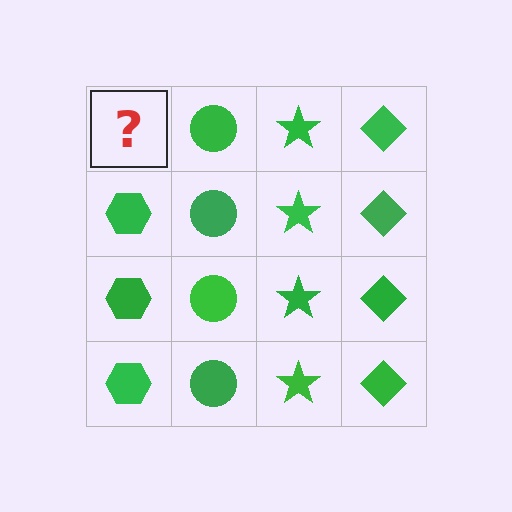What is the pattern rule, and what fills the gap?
The rule is that each column has a consistent shape. The gap should be filled with a green hexagon.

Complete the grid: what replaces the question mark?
The question mark should be replaced with a green hexagon.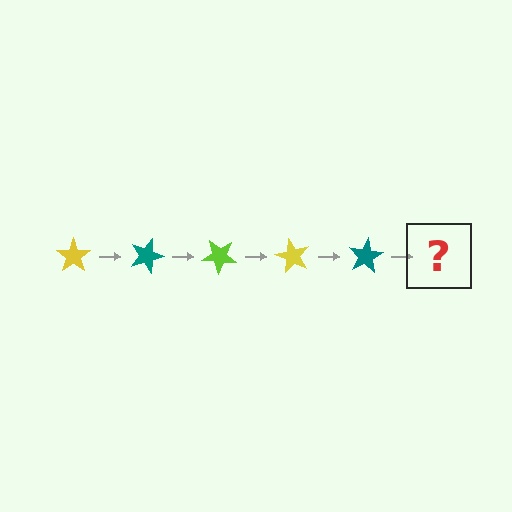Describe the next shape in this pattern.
It should be a lime star, rotated 100 degrees from the start.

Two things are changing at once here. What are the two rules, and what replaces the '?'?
The two rules are that it rotates 20 degrees each step and the color cycles through yellow, teal, and lime. The '?' should be a lime star, rotated 100 degrees from the start.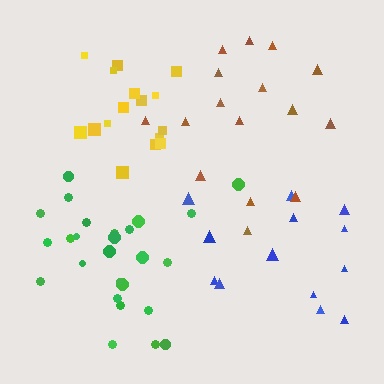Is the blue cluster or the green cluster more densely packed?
Green.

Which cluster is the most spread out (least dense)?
Blue.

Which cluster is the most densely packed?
Yellow.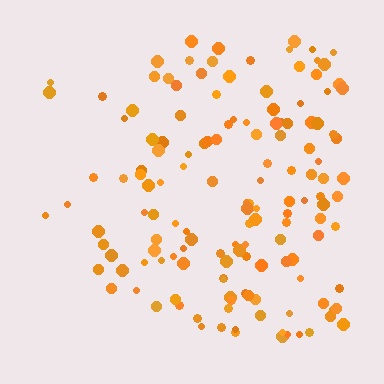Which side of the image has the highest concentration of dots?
The right.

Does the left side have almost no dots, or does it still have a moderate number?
Still a moderate number, just noticeably fewer than the right.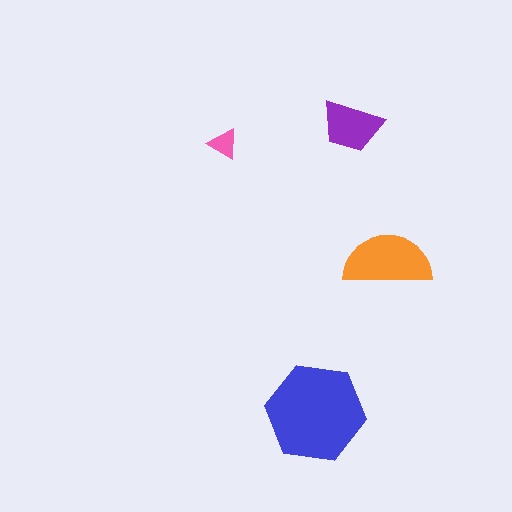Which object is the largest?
The blue hexagon.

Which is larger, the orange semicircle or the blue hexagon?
The blue hexagon.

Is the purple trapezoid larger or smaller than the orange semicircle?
Smaller.